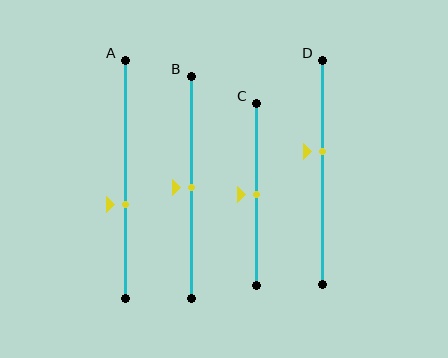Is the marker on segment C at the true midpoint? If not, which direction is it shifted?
Yes, the marker on segment C is at the true midpoint.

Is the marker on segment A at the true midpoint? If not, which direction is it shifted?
No, the marker on segment A is shifted downward by about 11% of the segment length.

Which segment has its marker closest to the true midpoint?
Segment B has its marker closest to the true midpoint.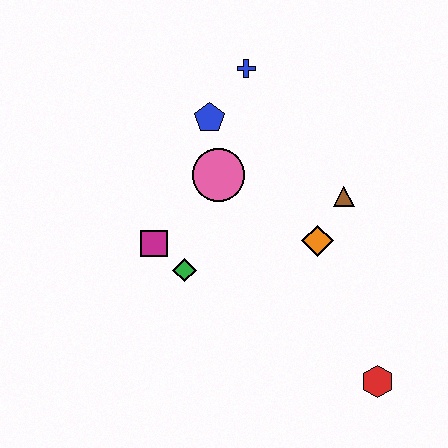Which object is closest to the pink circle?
The blue pentagon is closest to the pink circle.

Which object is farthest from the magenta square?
The red hexagon is farthest from the magenta square.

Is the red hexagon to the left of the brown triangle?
No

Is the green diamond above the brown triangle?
No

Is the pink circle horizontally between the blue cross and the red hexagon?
No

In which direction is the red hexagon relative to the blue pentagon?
The red hexagon is below the blue pentagon.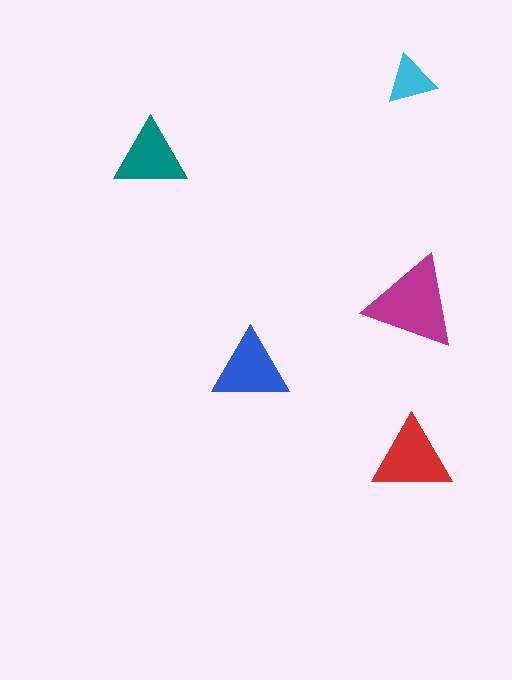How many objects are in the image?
There are 5 objects in the image.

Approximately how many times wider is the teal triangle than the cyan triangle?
About 1.5 times wider.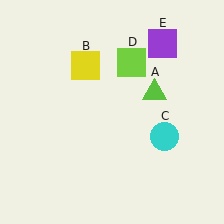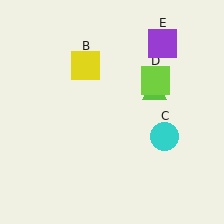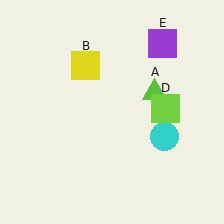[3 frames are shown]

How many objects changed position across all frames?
1 object changed position: lime square (object D).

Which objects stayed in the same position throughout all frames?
Lime triangle (object A) and yellow square (object B) and cyan circle (object C) and purple square (object E) remained stationary.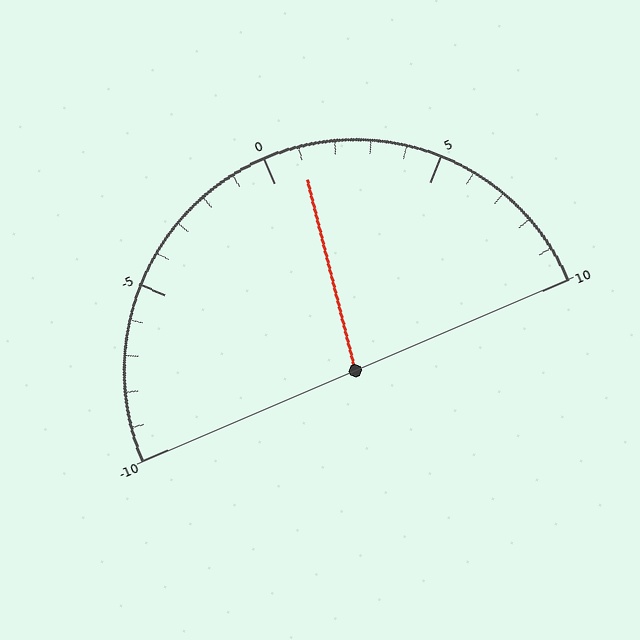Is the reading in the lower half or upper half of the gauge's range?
The reading is in the upper half of the range (-10 to 10).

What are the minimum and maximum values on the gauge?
The gauge ranges from -10 to 10.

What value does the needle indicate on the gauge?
The needle indicates approximately 1.